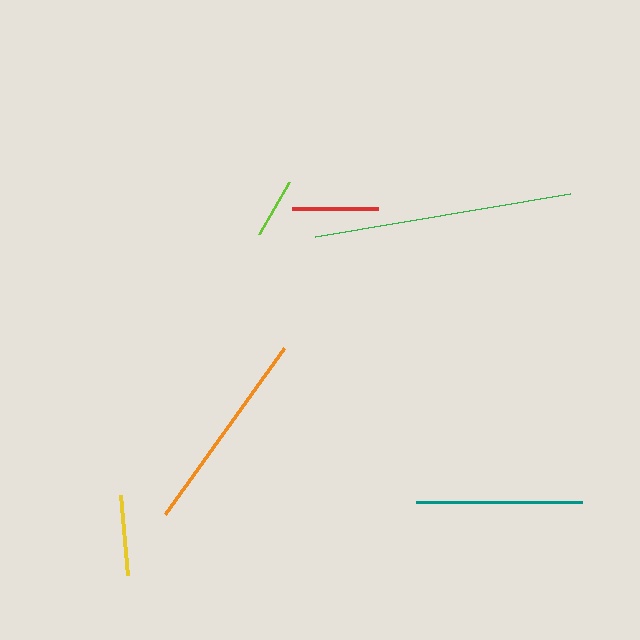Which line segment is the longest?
The green line is the longest at approximately 259 pixels.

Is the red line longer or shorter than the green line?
The green line is longer than the red line.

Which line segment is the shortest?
The lime line is the shortest at approximately 60 pixels.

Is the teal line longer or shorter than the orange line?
The orange line is longer than the teal line.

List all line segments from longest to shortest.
From longest to shortest: green, orange, teal, red, yellow, lime.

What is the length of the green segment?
The green segment is approximately 259 pixels long.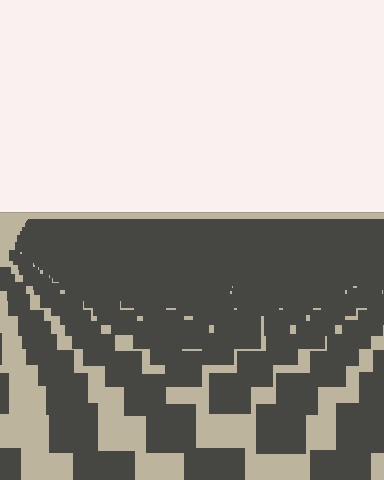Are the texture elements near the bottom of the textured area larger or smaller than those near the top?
Larger. Near the bottom, elements are closer to the viewer and appear at a bigger on-screen size.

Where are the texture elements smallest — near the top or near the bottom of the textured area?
Near the top.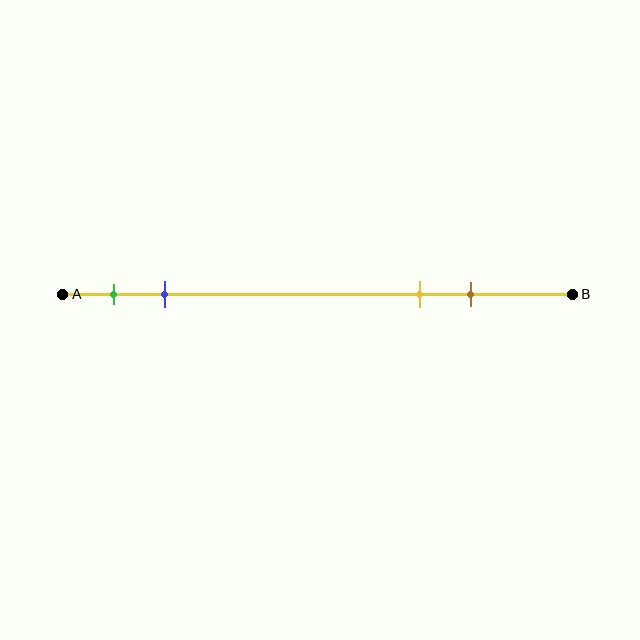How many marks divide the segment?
There are 4 marks dividing the segment.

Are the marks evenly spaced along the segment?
No, the marks are not evenly spaced.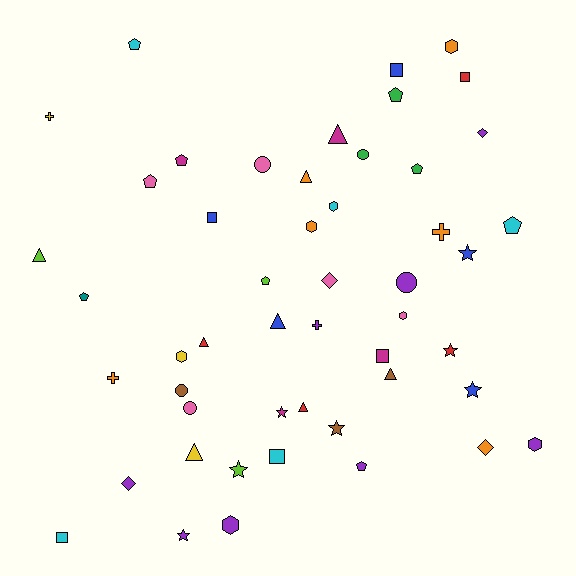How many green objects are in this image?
There are 3 green objects.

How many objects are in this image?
There are 50 objects.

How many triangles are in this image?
There are 8 triangles.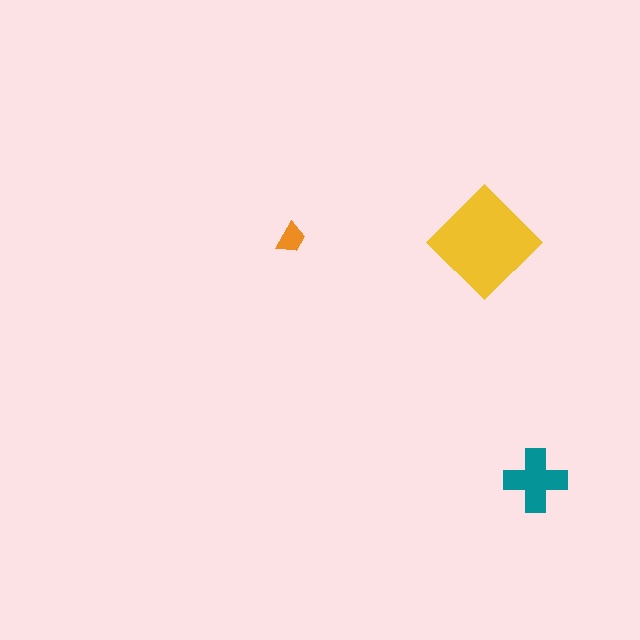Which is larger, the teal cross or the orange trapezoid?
The teal cross.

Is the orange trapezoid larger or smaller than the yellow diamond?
Smaller.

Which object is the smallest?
The orange trapezoid.